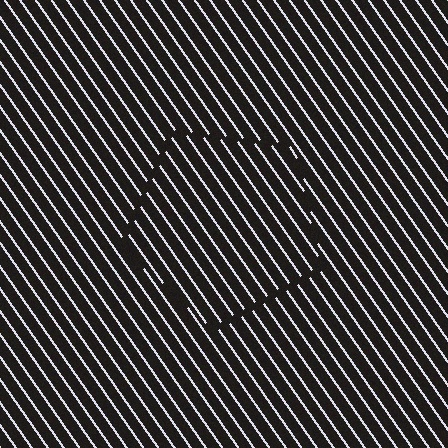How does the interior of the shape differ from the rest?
The interior of the shape contains the same grating, shifted by half a period — the contour is defined by the phase discontinuity where line-ends from the inner and outer gratings abut.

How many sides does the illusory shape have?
5 sides — the line-ends trace a pentagon.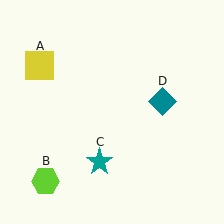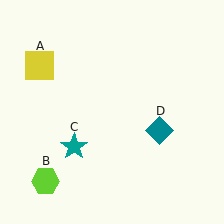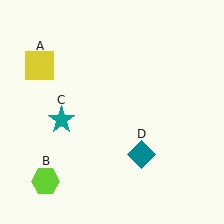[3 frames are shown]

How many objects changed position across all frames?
2 objects changed position: teal star (object C), teal diamond (object D).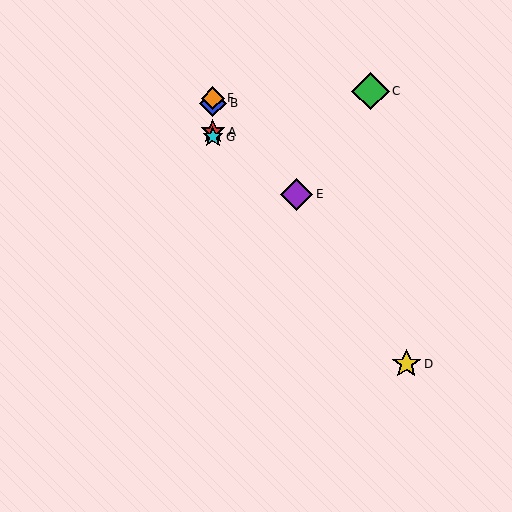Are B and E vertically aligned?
No, B is at x≈213 and E is at x≈297.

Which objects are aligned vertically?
Objects A, B, F, G are aligned vertically.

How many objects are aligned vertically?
4 objects (A, B, F, G) are aligned vertically.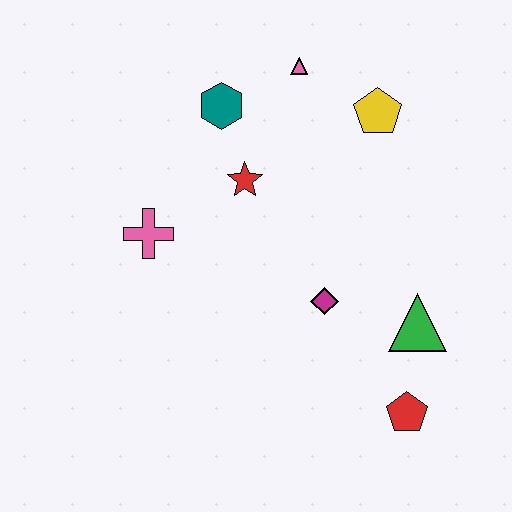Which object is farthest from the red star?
The red pentagon is farthest from the red star.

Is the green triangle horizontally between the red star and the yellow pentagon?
No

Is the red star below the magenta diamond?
No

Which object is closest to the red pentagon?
The green triangle is closest to the red pentagon.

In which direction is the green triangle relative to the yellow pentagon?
The green triangle is below the yellow pentagon.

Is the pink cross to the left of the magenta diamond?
Yes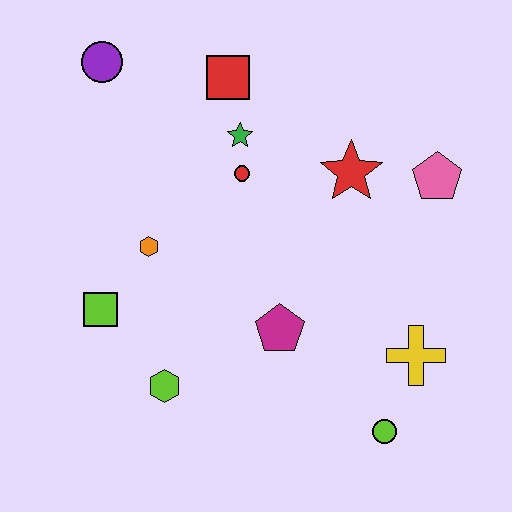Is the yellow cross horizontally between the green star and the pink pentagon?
Yes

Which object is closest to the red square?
The green star is closest to the red square.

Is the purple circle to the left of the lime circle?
Yes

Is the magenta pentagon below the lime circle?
No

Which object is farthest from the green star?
The lime circle is farthest from the green star.